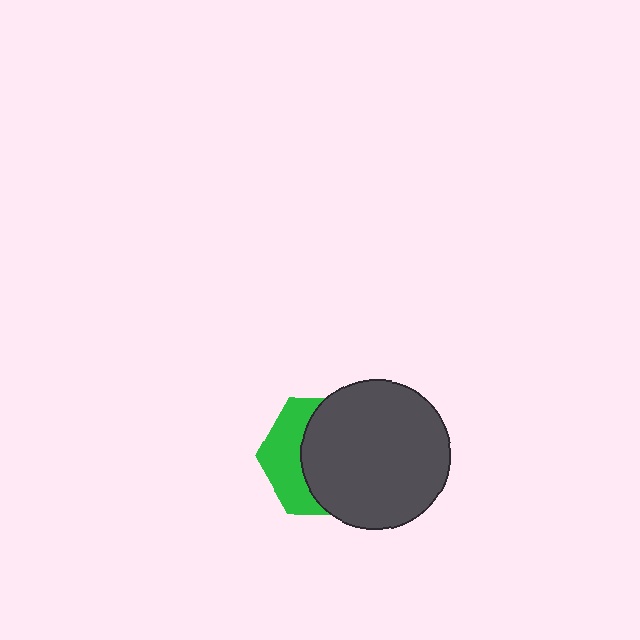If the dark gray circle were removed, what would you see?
You would see the complete green hexagon.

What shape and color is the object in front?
The object in front is a dark gray circle.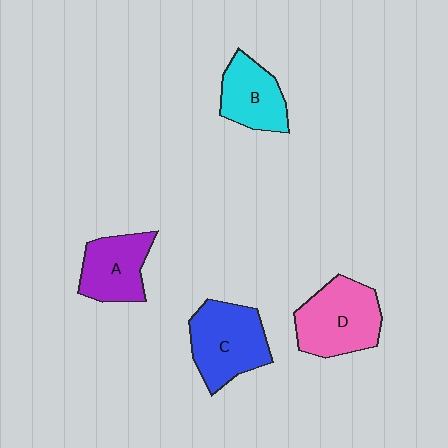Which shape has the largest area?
Shape D (pink).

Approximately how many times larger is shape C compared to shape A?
Approximately 1.3 times.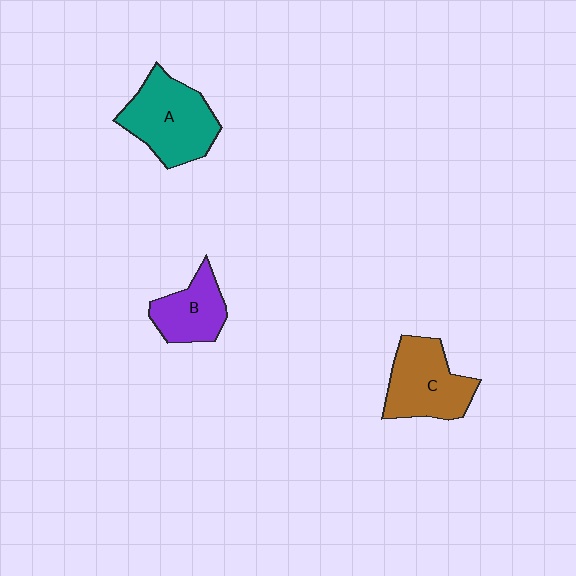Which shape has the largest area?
Shape A (teal).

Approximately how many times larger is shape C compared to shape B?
Approximately 1.4 times.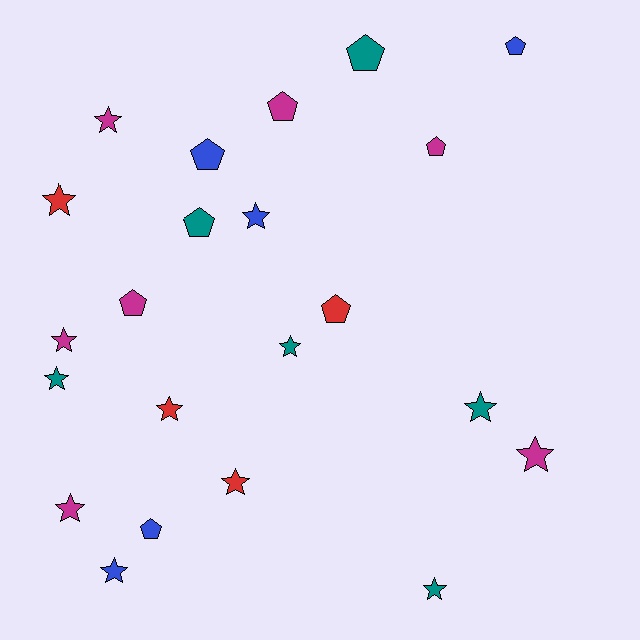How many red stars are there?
There are 3 red stars.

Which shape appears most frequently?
Star, with 13 objects.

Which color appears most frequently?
Magenta, with 7 objects.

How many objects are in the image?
There are 22 objects.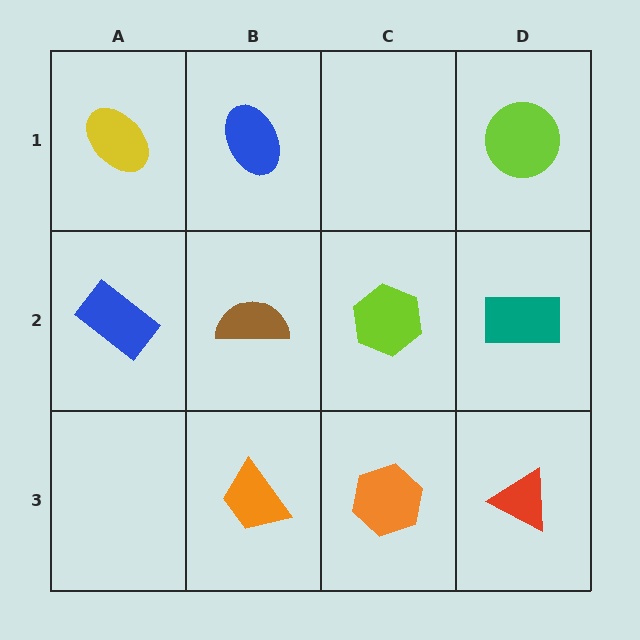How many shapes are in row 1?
3 shapes.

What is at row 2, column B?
A brown semicircle.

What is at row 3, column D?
A red triangle.